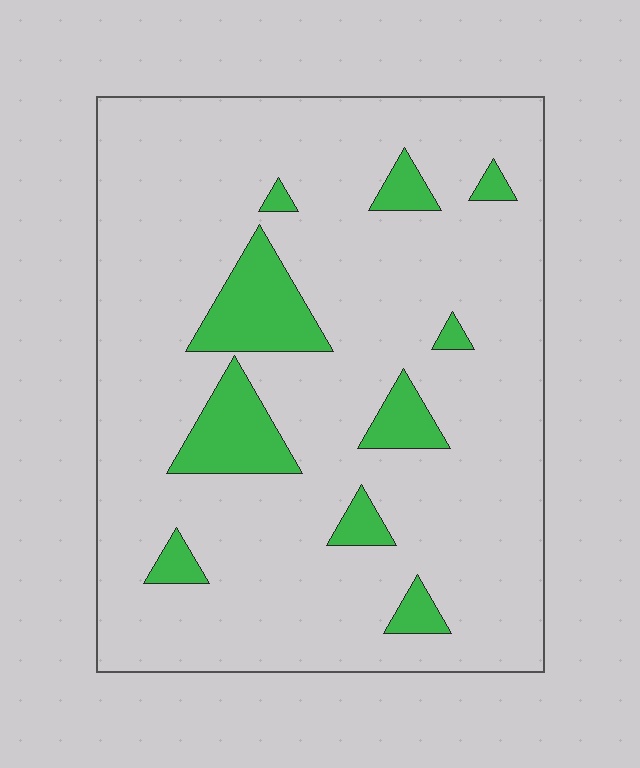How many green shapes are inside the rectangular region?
10.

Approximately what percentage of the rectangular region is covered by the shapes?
Approximately 15%.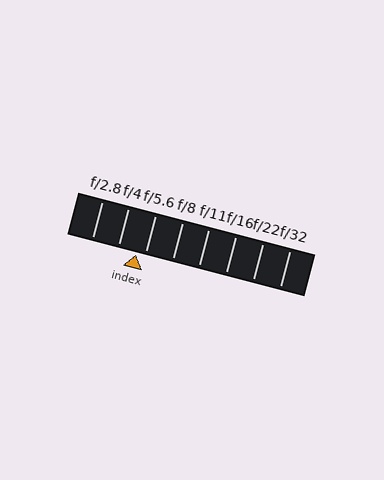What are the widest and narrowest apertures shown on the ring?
The widest aperture shown is f/2.8 and the narrowest is f/32.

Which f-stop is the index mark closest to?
The index mark is closest to f/5.6.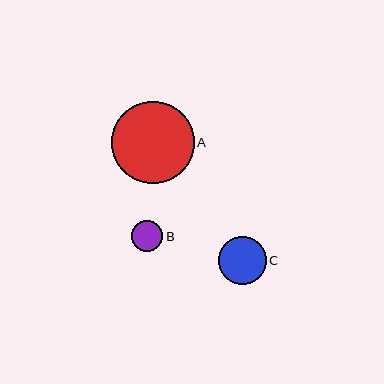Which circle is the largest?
Circle A is the largest with a size of approximately 83 pixels.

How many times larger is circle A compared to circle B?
Circle A is approximately 2.7 times the size of circle B.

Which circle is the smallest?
Circle B is the smallest with a size of approximately 31 pixels.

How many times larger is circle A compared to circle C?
Circle A is approximately 1.7 times the size of circle C.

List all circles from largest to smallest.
From largest to smallest: A, C, B.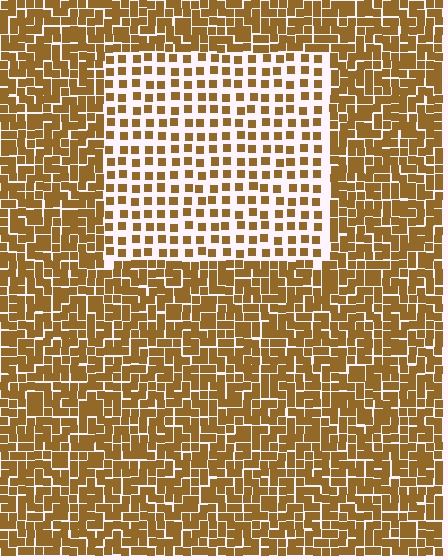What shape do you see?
I see a rectangle.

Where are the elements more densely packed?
The elements are more densely packed outside the rectangle boundary.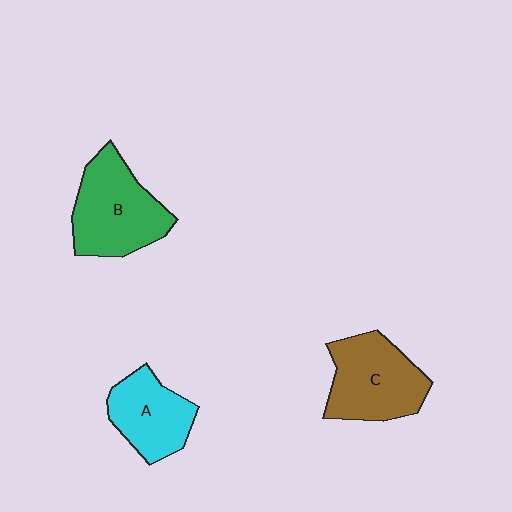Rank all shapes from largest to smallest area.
From largest to smallest: B (green), C (brown), A (cyan).